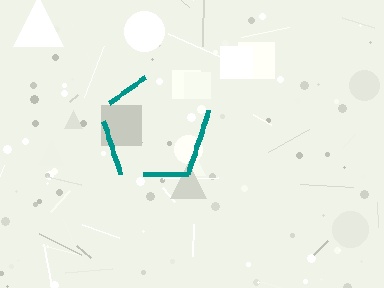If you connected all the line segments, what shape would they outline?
They would outline a pentagon.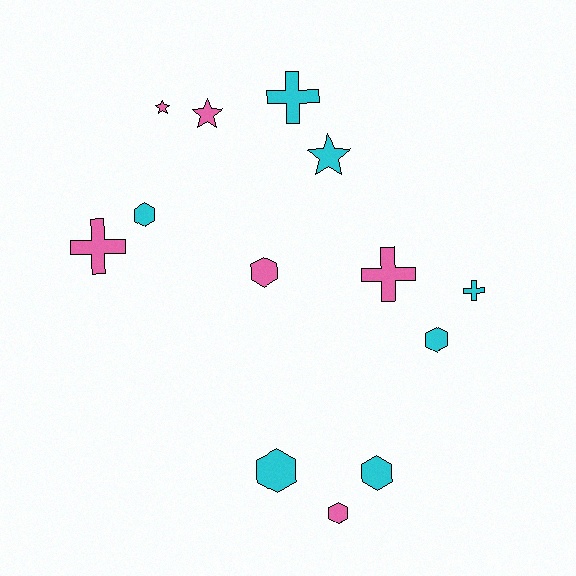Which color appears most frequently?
Cyan, with 7 objects.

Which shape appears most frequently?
Hexagon, with 6 objects.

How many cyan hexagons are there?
There are 4 cyan hexagons.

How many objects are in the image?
There are 13 objects.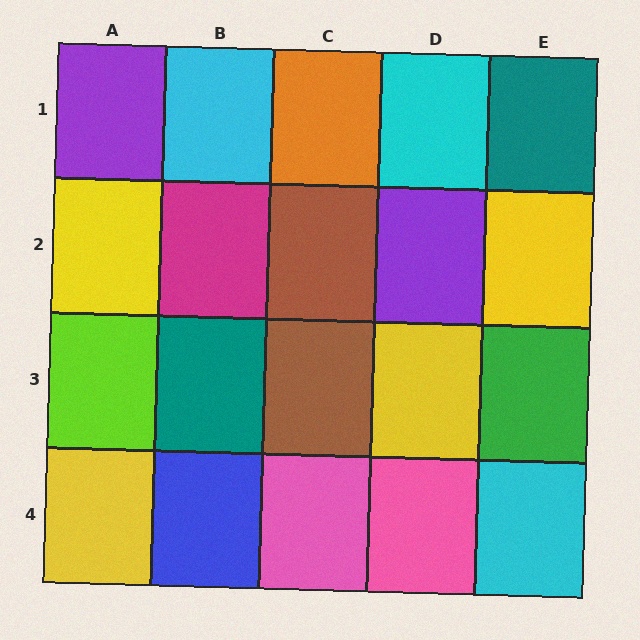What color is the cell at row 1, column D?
Cyan.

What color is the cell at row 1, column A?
Purple.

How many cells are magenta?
1 cell is magenta.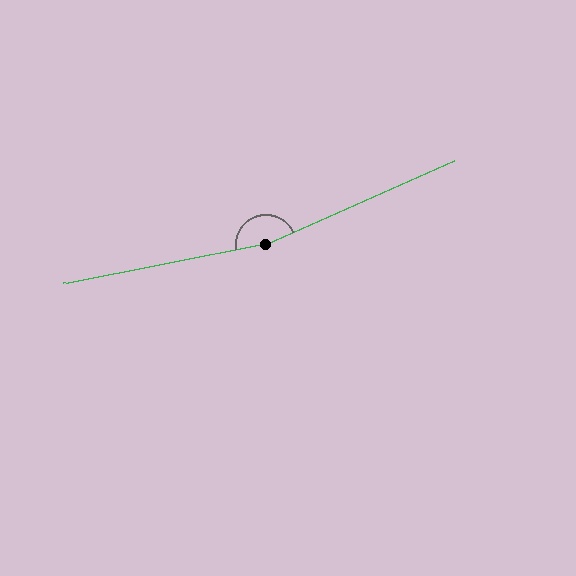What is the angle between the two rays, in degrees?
Approximately 167 degrees.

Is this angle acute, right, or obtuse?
It is obtuse.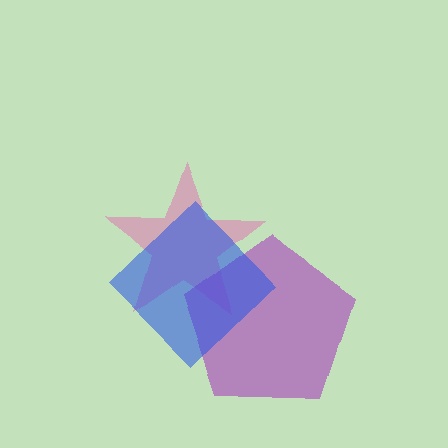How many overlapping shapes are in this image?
There are 3 overlapping shapes in the image.